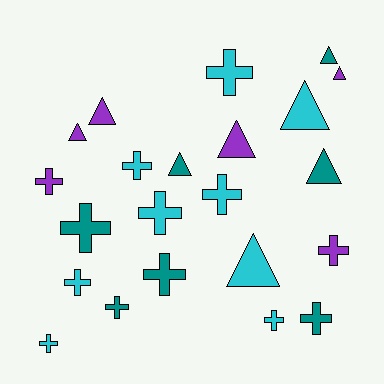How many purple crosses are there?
There are 2 purple crosses.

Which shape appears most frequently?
Cross, with 13 objects.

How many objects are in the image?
There are 22 objects.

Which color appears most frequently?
Cyan, with 9 objects.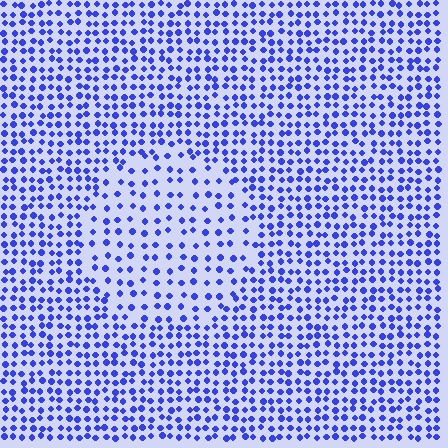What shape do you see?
I see a circle.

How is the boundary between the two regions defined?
The boundary is defined by a change in element density (approximately 1.9x ratio). All elements are the same color, size, and shape.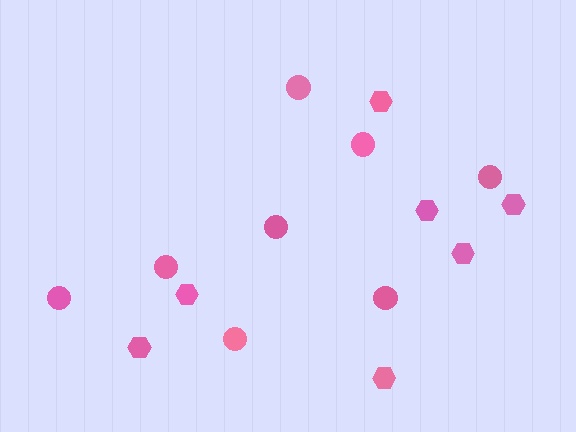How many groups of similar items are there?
There are 2 groups: one group of hexagons (7) and one group of circles (8).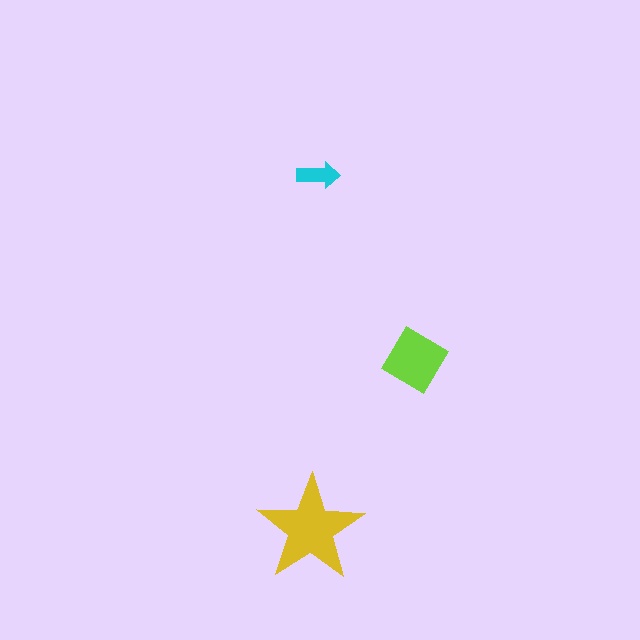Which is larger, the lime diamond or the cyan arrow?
The lime diamond.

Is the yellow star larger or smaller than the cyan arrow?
Larger.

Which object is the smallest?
The cyan arrow.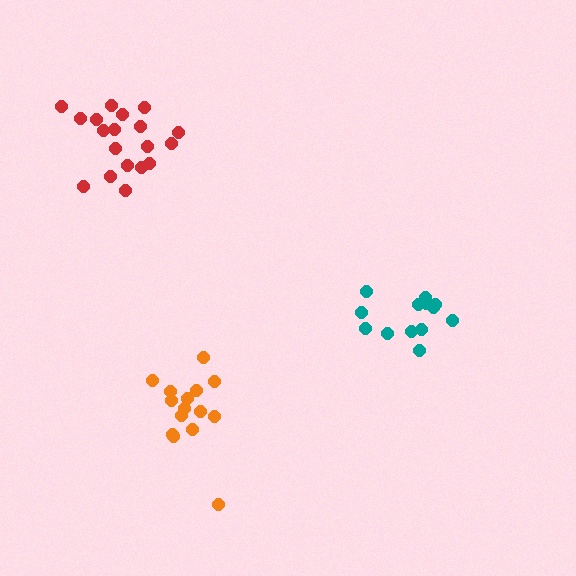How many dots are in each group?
Group 1: 15 dots, Group 2: 13 dots, Group 3: 19 dots (47 total).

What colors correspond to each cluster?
The clusters are colored: orange, teal, red.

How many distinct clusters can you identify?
There are 3 distinct clusters.